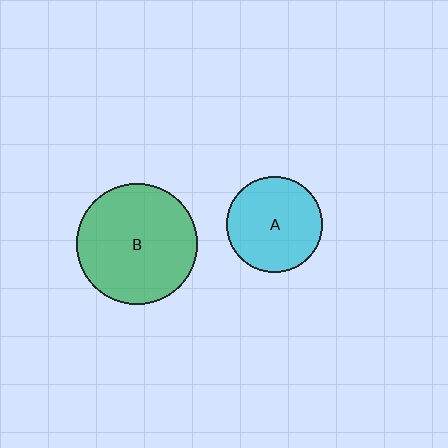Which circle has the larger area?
Circle B (green).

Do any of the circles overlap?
No, none of the circles overlap.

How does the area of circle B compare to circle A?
Approximately 1.6 times.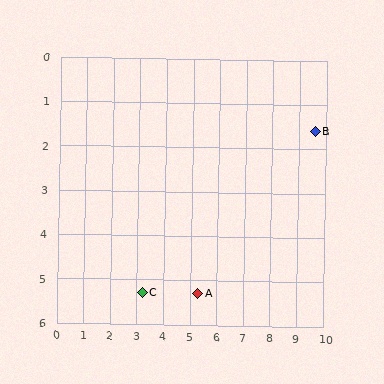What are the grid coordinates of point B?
Point B is at approximately (9.6, 1.6).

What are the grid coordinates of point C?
Point C is at approximately (3.2, 5.3).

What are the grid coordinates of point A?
Point A is at approximately (5.3, 5.3).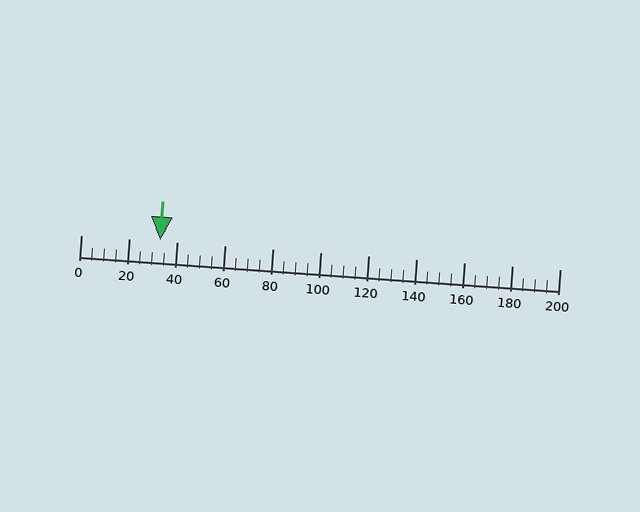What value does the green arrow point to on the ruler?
The green arrow points to approximately 33.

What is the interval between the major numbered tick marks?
The major tick marks are spaced 20 units apart.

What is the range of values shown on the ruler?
The ruler shows values from 0 to 200.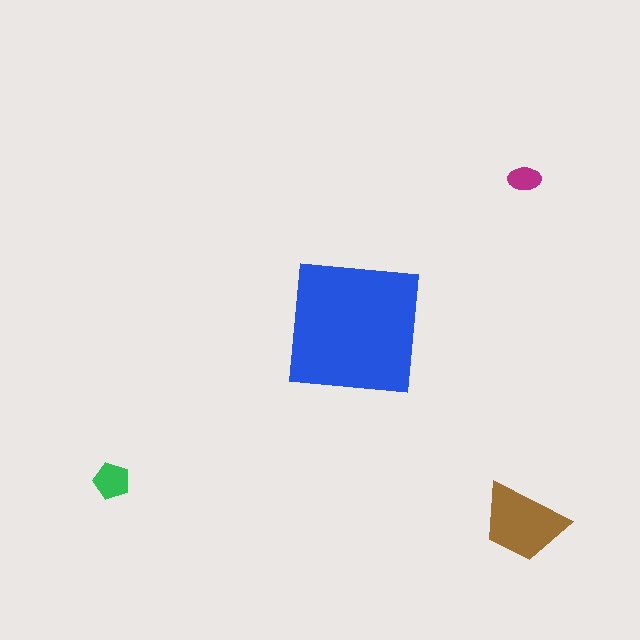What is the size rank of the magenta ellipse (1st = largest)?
4th.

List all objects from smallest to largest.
The magenta ellipse, the green pentagon, the brown trapezoid, the blue square.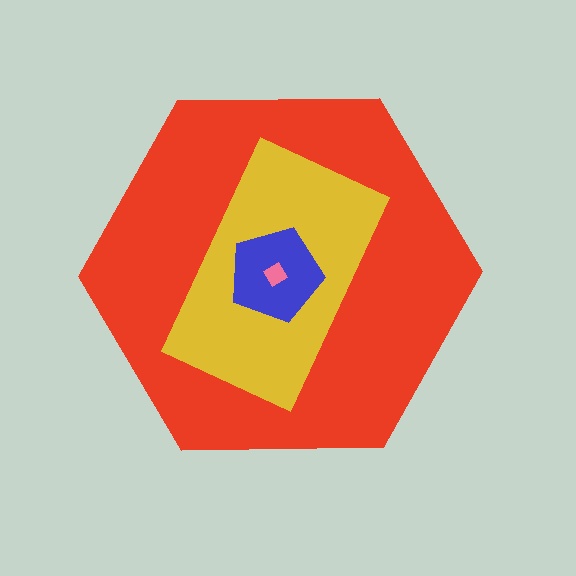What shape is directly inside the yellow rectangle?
The blue pentagon.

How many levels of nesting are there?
4.